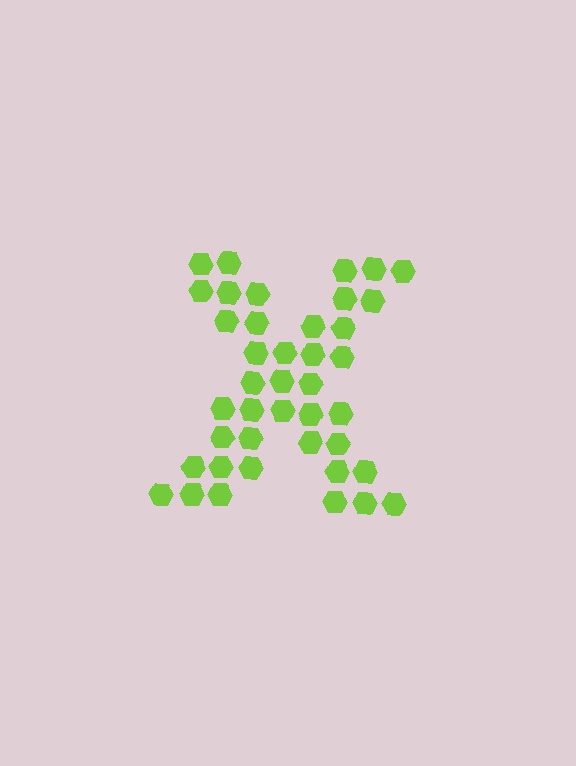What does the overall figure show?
The overall figure shows the letter X.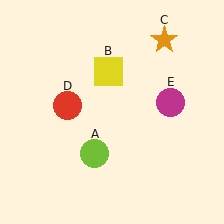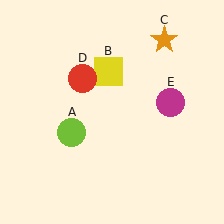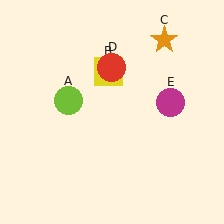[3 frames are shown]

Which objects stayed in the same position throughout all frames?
Yellow square (object B) and orange star (object C) and magenta circle (object E) remained stationary.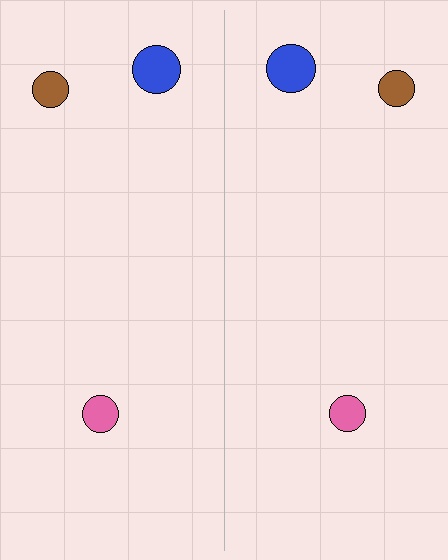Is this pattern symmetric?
Yes, this pattern has bilateral (reflection) symmetry.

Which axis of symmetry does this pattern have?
The pattern has a vertical axis of symmetry running through the center of the image.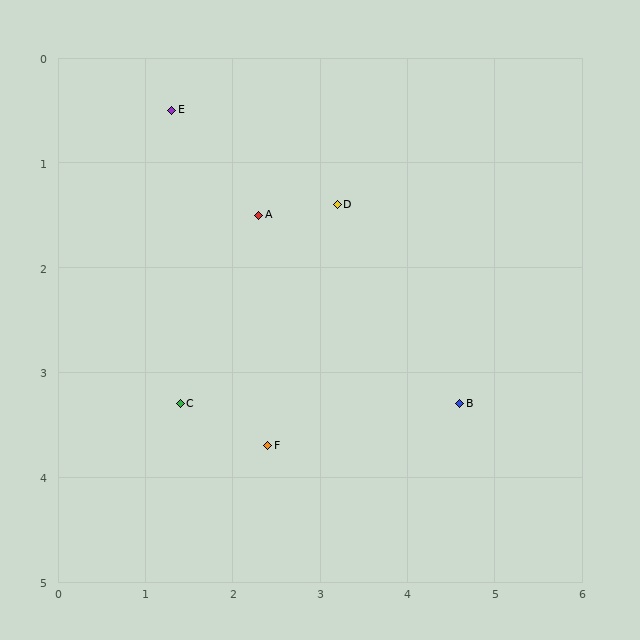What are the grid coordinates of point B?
Point B is at approximately (4.6, 3.3).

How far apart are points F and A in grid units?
Points F and A are about 2.2 grid units apart.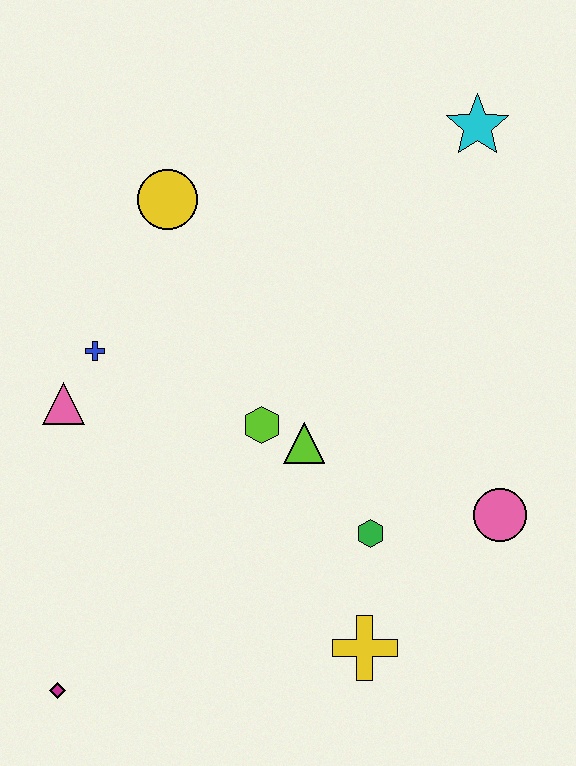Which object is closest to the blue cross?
The pink triangle is closest to the blue cross.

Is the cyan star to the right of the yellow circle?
Yes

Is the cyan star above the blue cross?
Yes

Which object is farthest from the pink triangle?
The cyan star is farthest from the pink triangle.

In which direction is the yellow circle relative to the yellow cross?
The yellow circle is above the yellow cross.